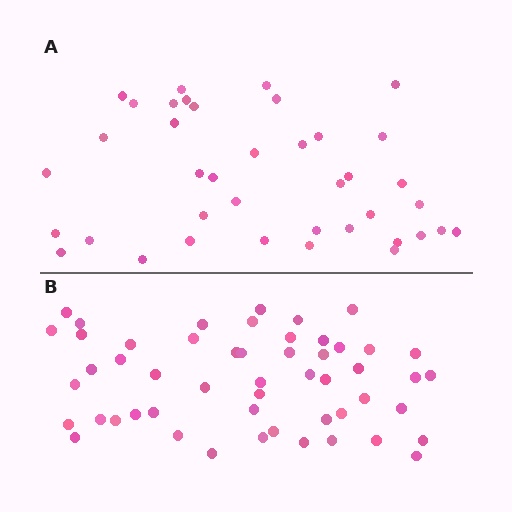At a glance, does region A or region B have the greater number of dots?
Region B (the bottom region) has more dots.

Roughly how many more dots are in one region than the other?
Region B has approximately 15 more dots than region A.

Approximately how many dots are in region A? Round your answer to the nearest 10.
About 40 dots. (The exact count is 39, which rounds to 40.)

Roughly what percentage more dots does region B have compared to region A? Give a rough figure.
About 35% more.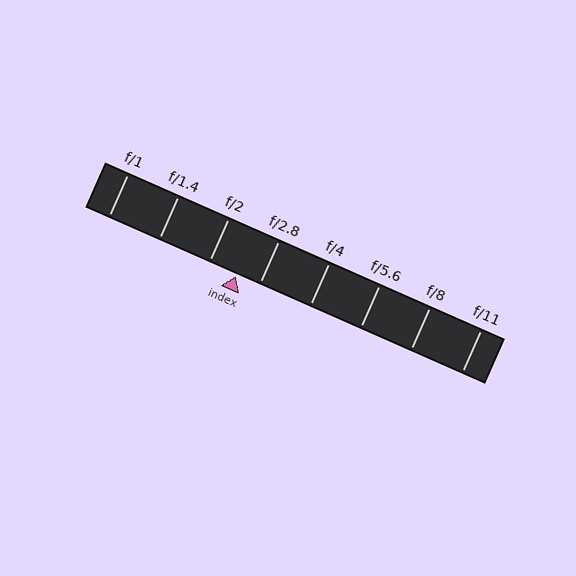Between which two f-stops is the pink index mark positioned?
The index mark is between f/2 and f/2.8.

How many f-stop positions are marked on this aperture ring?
There are 8 f-stop positions marked.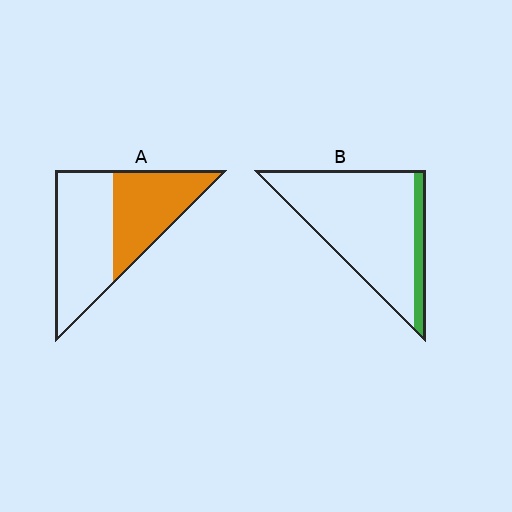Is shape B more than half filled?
No.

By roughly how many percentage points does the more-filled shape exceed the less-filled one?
By roughly 30 percentage points (A over B).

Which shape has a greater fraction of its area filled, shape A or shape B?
Shape A.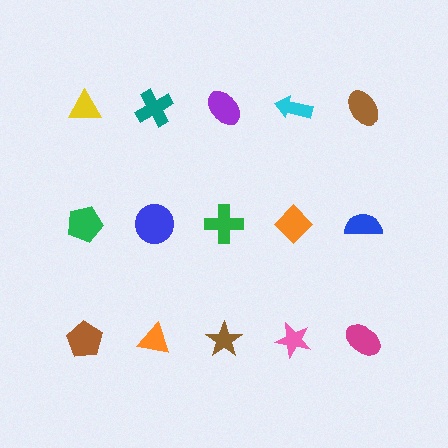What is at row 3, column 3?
A brown star.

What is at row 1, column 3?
A purple ellipse.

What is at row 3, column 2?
An orange triangle.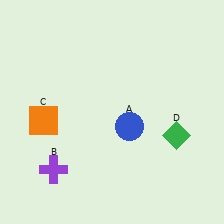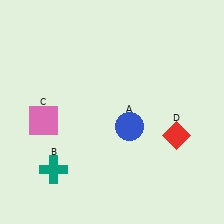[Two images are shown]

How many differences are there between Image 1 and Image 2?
There are 3 differences between the two images.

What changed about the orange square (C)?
In Image 1, C is orange. In Image 2, it changed to pink.